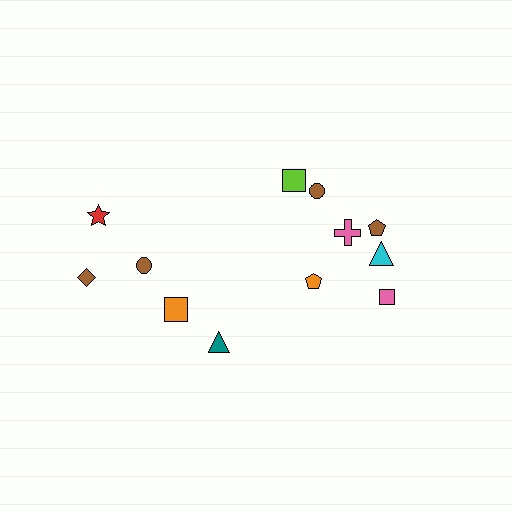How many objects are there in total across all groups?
There are 12 objects.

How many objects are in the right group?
There are 7 objects.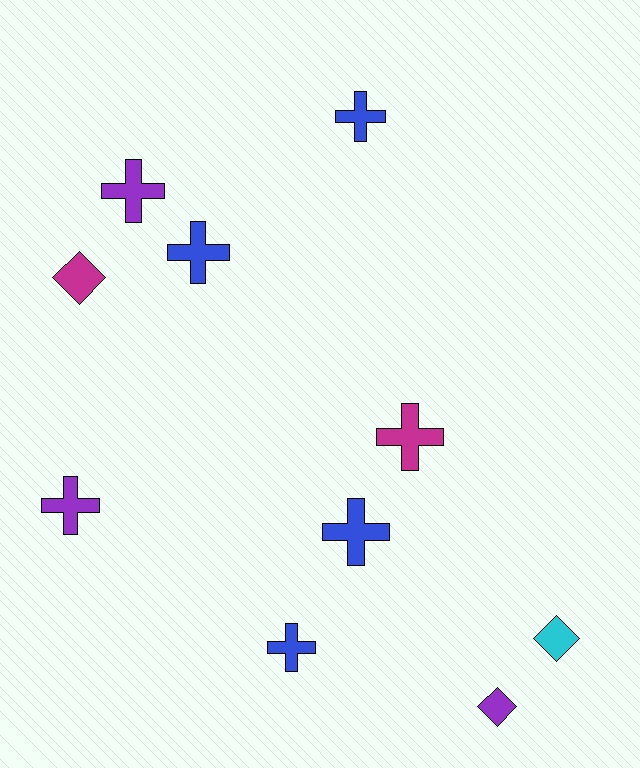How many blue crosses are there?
There are 4 blue crosses.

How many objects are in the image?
There are 10 objects.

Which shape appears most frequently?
Cross, with 7 objects.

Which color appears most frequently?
Blue, with 4 objects.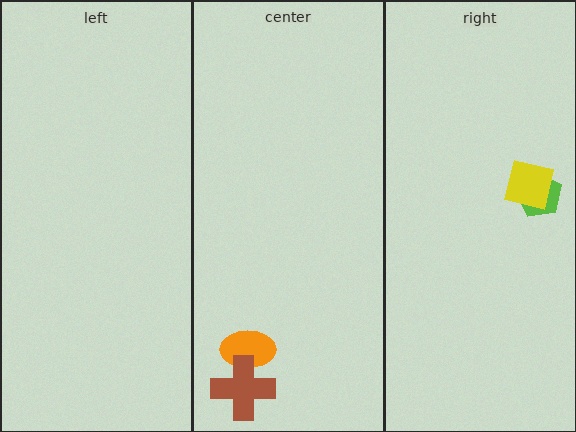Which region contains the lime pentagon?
The right region.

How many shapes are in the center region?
2.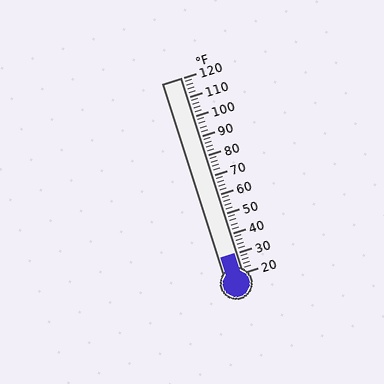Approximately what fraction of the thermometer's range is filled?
The thermometer is filled to approximately 10% of its range.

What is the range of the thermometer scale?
The thermometer scale ranges from 20°F to 120°F.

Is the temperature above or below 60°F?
The temperature is below 60°F.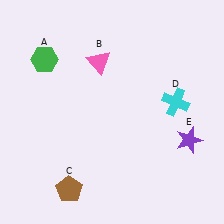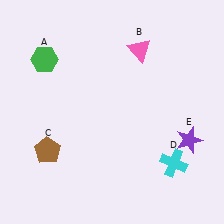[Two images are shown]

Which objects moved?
The objects that moved are: the pink triangle (B), the brown pentagon (C), the cyan cross (D).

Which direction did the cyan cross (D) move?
The cyan cross (D) moved down.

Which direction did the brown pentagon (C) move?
The brown pentagon (C) moved up.